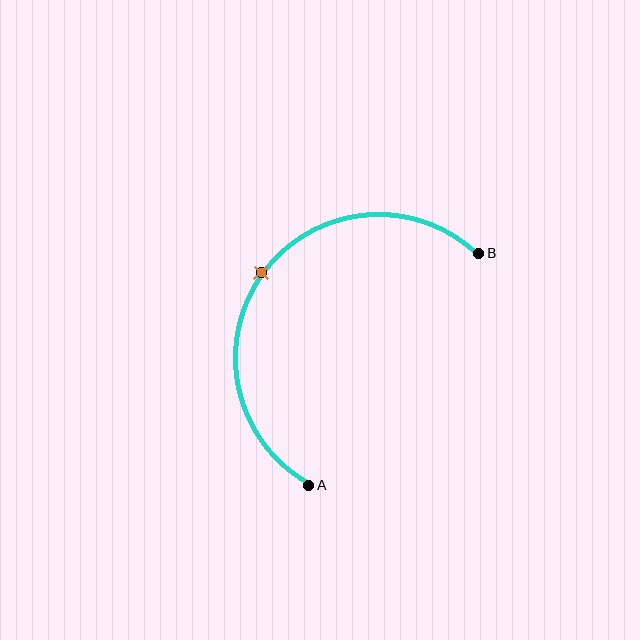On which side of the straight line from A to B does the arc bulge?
The arc bulges above and to the left of the straight line connecting A and B.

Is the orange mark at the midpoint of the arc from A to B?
Yes. The orange mark lies on the arc at equal arc-length from both A and B — it is the arc midpoint.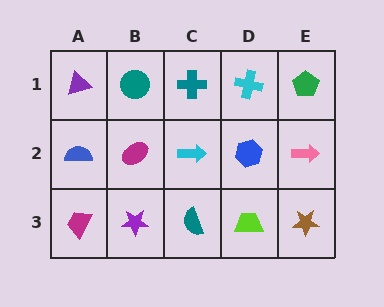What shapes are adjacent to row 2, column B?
A teal circle (row 1, column B), a purple star (row 3, column B), a blue semicircle (row 2, column A), a cyan arrow (row 2, column C).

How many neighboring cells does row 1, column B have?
3.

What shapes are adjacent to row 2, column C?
A teal cross (row 1, column C), a teal semicircle (row 3, column C), a magenta ellipse (row 2, column B), a blue hexagon (row 2, column D).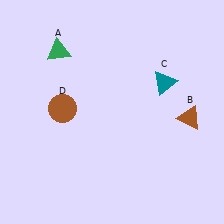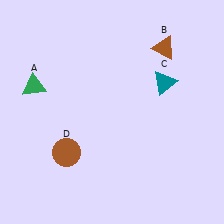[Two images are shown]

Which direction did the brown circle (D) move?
The brown circle (D) moved down.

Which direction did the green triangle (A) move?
The green triangle (A) moved down.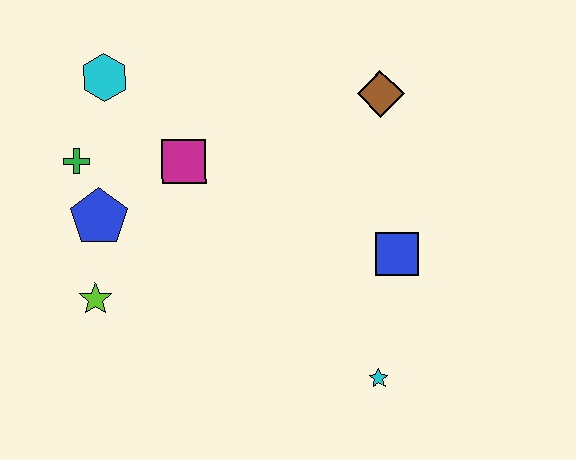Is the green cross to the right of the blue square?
No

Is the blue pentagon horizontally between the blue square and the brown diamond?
No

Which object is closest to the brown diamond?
The blue square is closest to the brown diamond.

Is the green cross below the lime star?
No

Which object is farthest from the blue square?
The cyan hexagon is farthest from the blue square.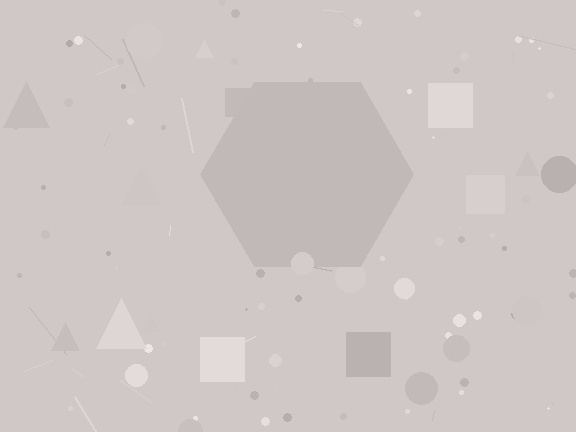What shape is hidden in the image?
A hexagon is hidden in the image.